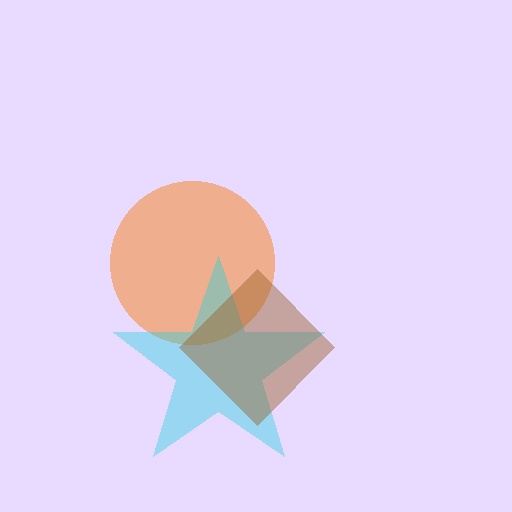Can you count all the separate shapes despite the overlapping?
Yes, there are 3 separate shapes.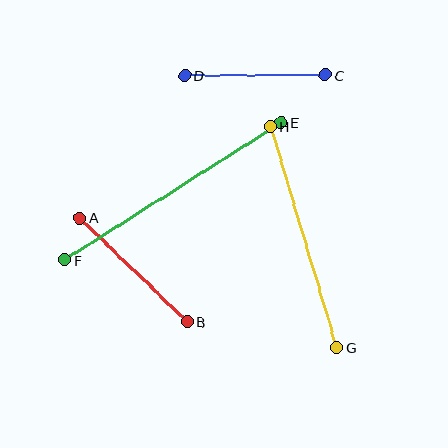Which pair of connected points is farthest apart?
Points E and F are farthest apart.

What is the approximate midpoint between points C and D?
The midpoint is at approximately (255, 75) pixels.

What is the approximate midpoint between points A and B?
The midpoint is at approximately (133, 270) pixels.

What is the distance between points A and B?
The distance is approximately 150 pixels.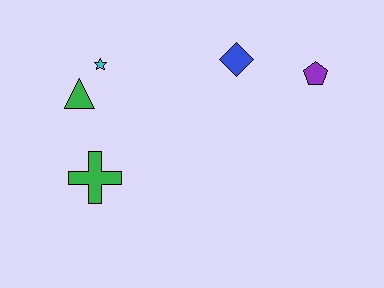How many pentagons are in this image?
There is 1 pentagon.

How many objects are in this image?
There are 5 objects.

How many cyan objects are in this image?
There is 1 cyan object.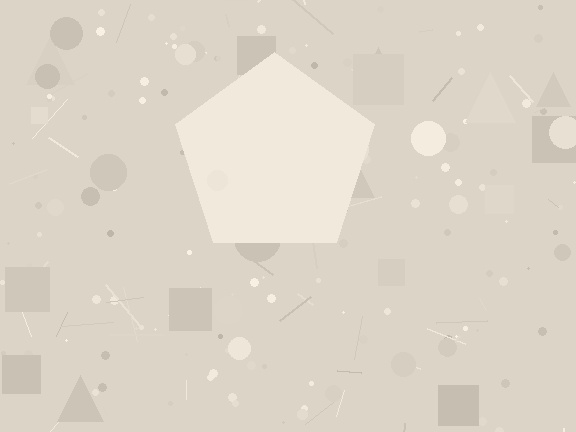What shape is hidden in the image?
A pentagon is hidden in the image.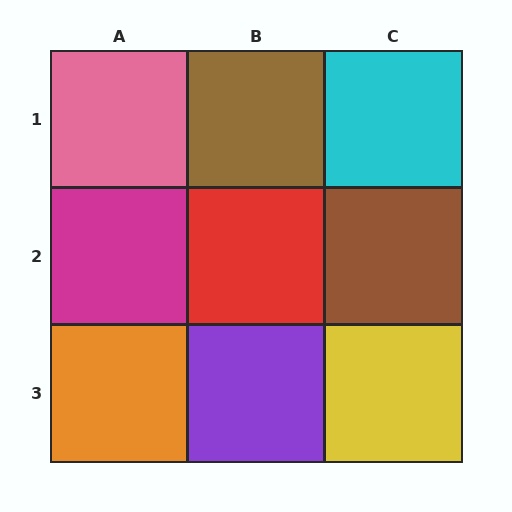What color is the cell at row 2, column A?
Magenta.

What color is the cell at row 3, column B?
Purple.